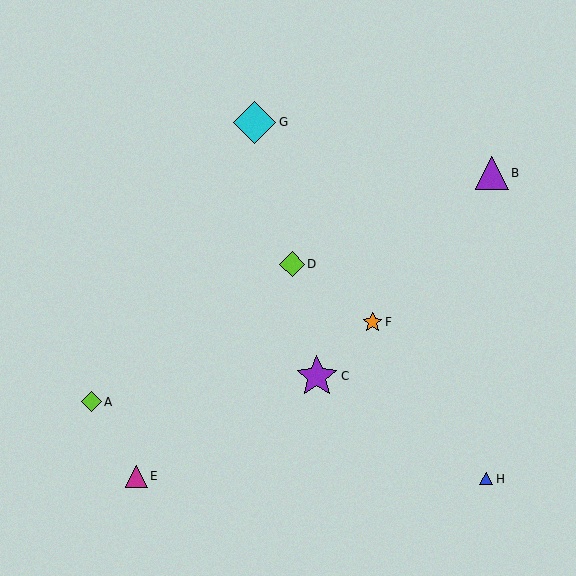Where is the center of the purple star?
The center of the purple star is at (317, 376).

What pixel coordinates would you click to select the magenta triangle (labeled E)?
Click at (136, 476) to select the magenta triangle E.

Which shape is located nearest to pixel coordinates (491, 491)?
The blue triangle (labeled H) at (486, 479) is nearest to that location.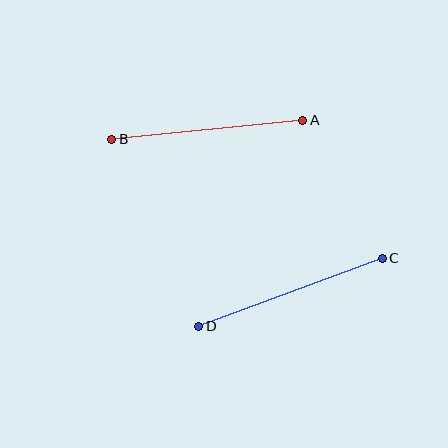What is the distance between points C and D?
The distance is approximately 195 pixels.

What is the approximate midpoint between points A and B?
The midpoint is at approximately (207, 130) pixels.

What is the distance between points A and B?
The distance is approximately 192 pixels.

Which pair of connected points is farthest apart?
Points C and D are farthest apart.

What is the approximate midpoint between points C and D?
The midpoint is at approximately (290, 292) pixels.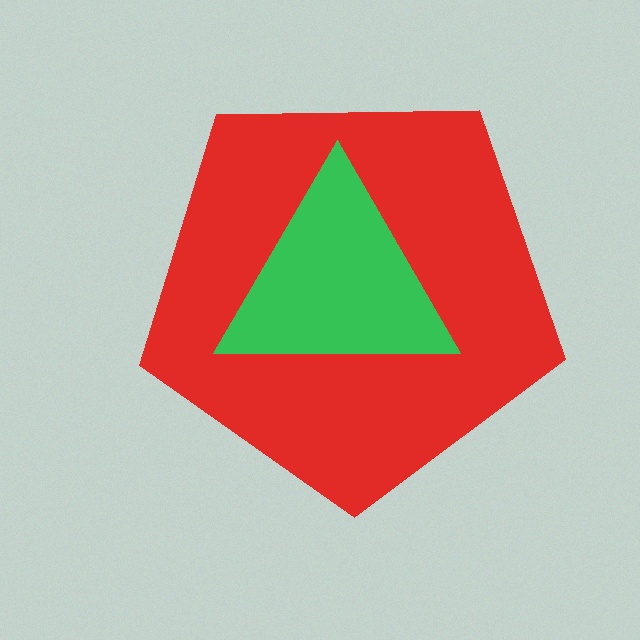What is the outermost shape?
The red pentagon.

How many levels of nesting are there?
2.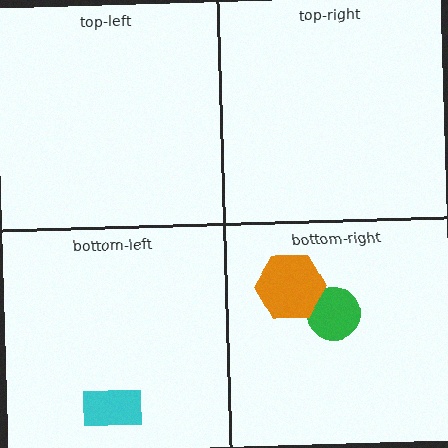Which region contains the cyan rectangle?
The bottom-left region.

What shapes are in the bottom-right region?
The green circle, the orange hexagon.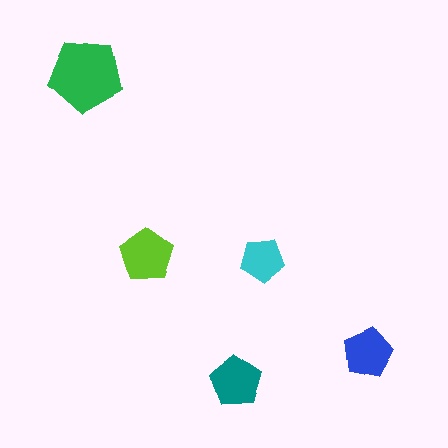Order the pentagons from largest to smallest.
the green one, the lime one, the teal one, the blue one, the cyan one.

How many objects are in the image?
There are 5 objects in the image.